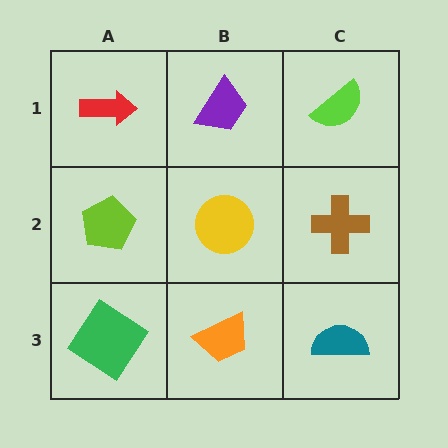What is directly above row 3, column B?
A yellow circle.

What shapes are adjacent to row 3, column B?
A yellow circle (row 2, column B), a green diamond (row 3, column A), a teal semicircle (row 3, column C).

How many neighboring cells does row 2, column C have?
3.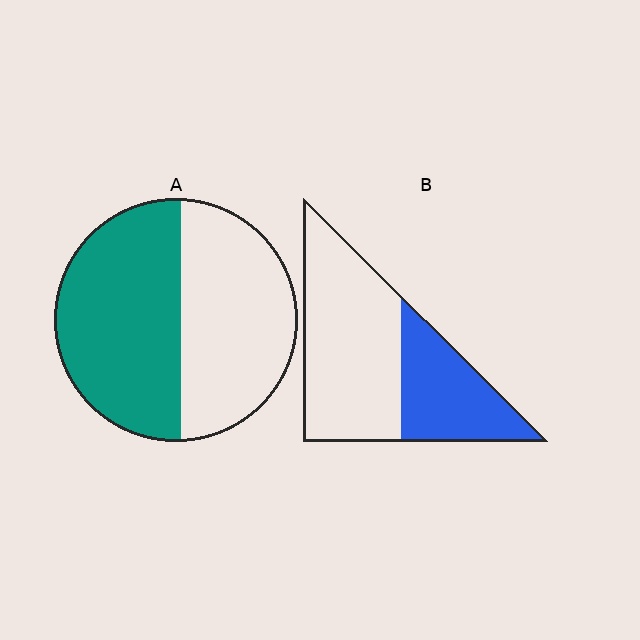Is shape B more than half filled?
No.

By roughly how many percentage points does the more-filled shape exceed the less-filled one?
By roughly 15 percentage points (A over B).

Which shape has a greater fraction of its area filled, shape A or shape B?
Shape A.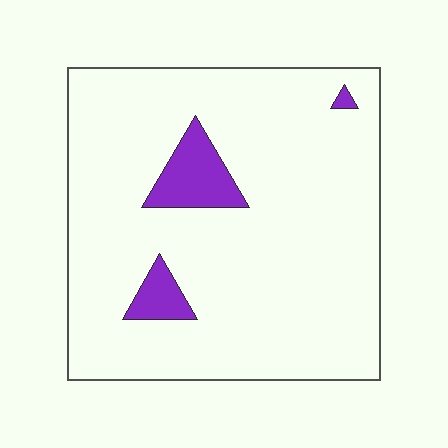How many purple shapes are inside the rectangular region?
3.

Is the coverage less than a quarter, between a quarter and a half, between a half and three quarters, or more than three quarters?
Less than a quarter.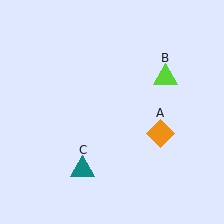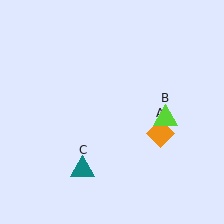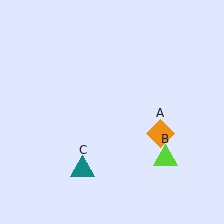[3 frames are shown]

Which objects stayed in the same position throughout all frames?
Orange diamond (object A) and teal triangle (object C) remained stationary.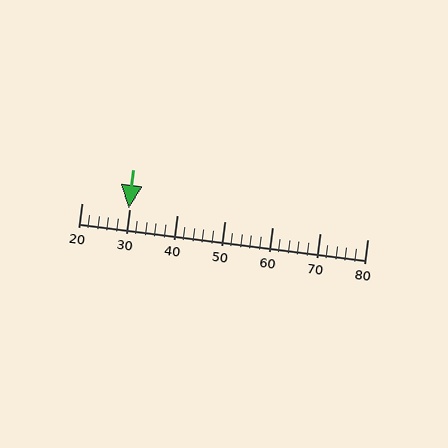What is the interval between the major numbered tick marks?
The major tick marks are spaced 10 units apart.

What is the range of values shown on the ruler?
The ruler shows values from 20 to 80.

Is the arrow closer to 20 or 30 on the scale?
The arrow is closer to 30.